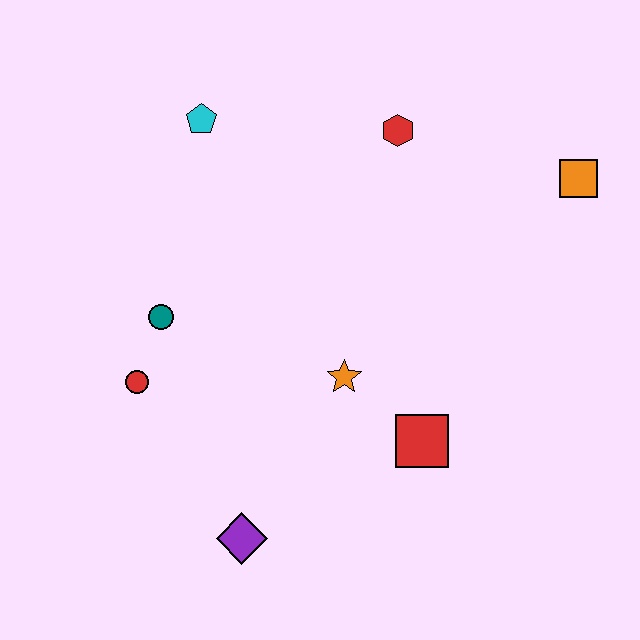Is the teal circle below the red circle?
No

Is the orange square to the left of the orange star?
No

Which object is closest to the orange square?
The red hexagon is closest to the orange square.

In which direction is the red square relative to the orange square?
The red square is below the orange square.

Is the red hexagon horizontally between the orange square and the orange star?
Yes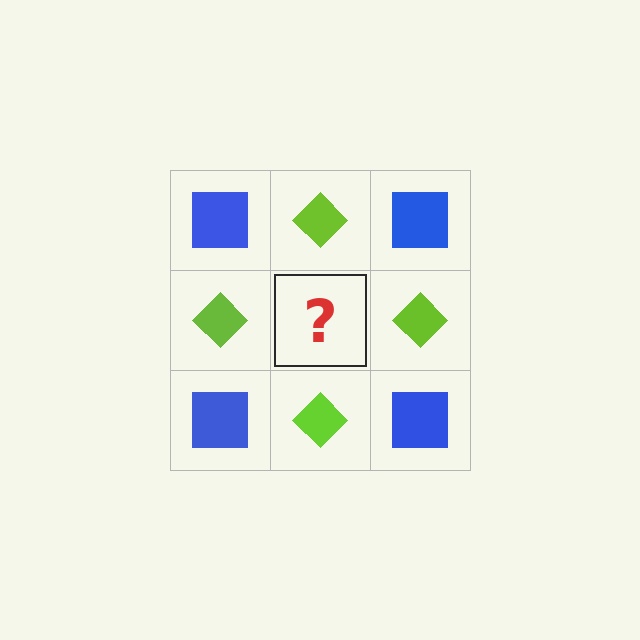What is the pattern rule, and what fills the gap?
The rule is that it alternates blue square and lime diamond in a checkerboard pattern. The gap should be filled with a blue square.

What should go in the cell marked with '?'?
The missing cell should contain a blue square.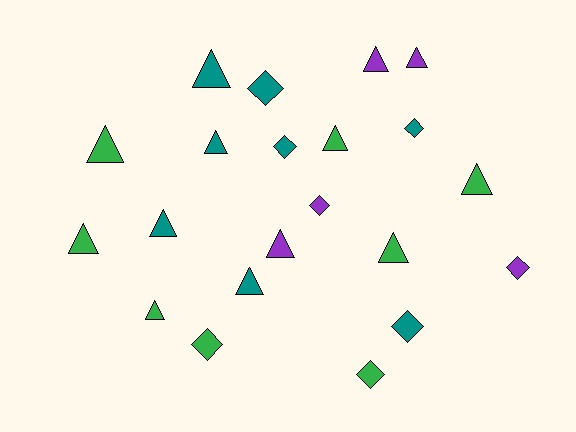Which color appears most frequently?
Green, with 8 objects.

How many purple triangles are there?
There are 3 purple triangles.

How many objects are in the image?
There are 21 objects.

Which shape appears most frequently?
Triangle, with 13 objects.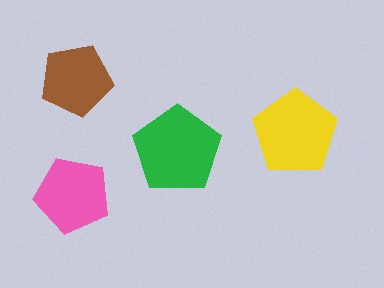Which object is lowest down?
The pink pentagon is bottommost.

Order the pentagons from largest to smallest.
the green one, the yellow one, the pink one, the brown one.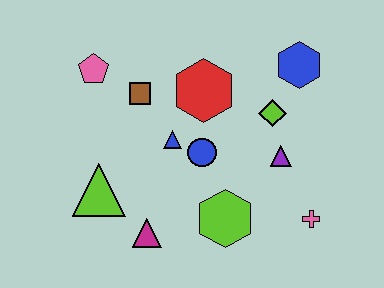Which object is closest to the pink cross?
The purple triangle is closest to the pink cross.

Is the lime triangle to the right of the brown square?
No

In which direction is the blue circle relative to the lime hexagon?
The blue circle is above the lime hexagon.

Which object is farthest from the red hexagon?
The pink cross is farthest from the red hexagon.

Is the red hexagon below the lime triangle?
No